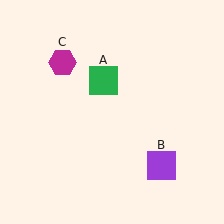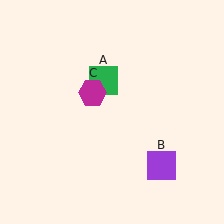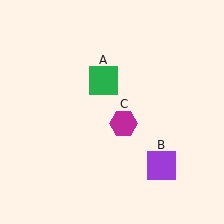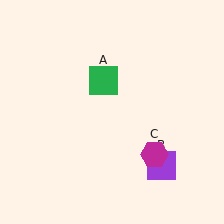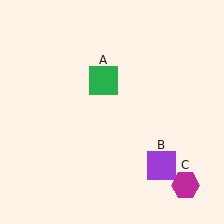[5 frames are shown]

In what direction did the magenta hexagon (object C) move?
The magenta hexagon (object C) moved down and to the right.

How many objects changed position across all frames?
1 object changed position: magenta hexagon (object C).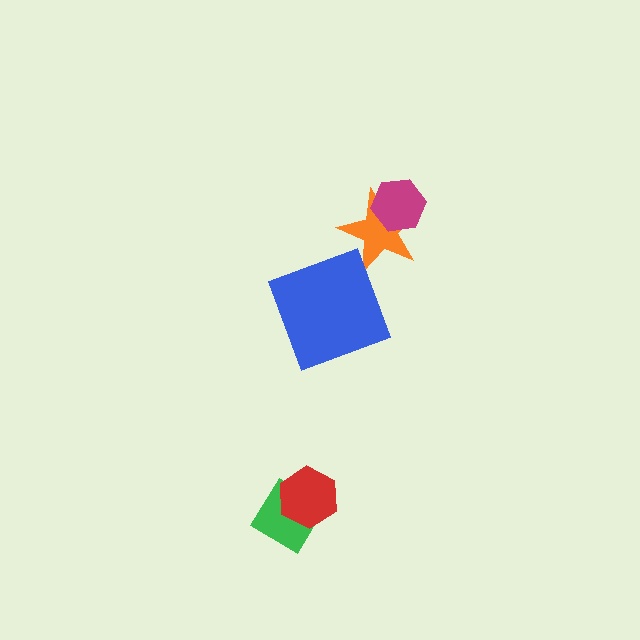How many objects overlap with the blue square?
0 objects overlap with the blue square.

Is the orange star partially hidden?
Yes, it is partially covered by another shape.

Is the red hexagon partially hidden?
No, no other shape covers it.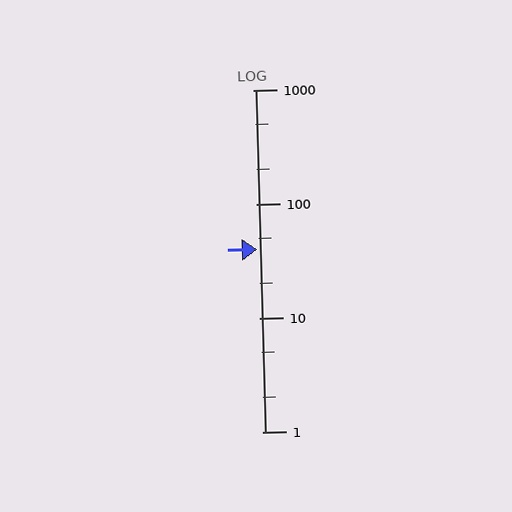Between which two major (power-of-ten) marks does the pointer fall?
The pointer is between 10 and 100.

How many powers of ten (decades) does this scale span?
The scale spans 3 decades, from 1 to 1000.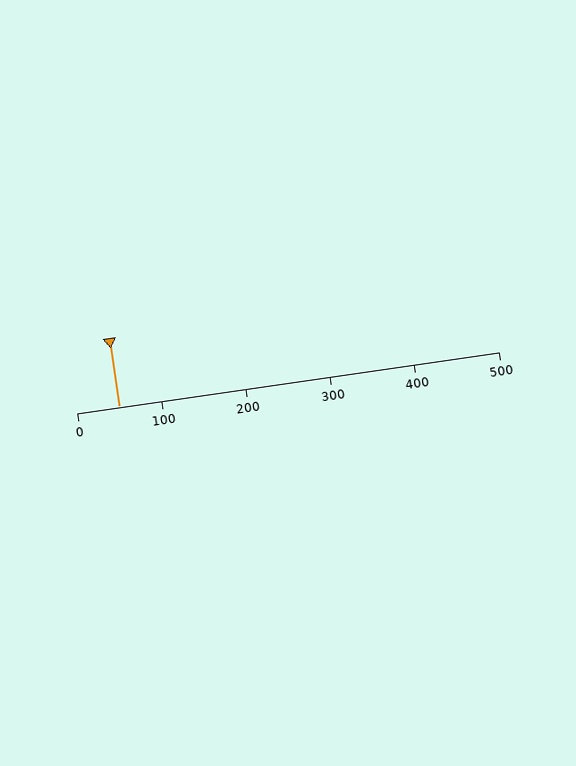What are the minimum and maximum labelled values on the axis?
The axis runs from 0 to 500.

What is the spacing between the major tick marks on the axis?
The major ticks are spaced 100 apart.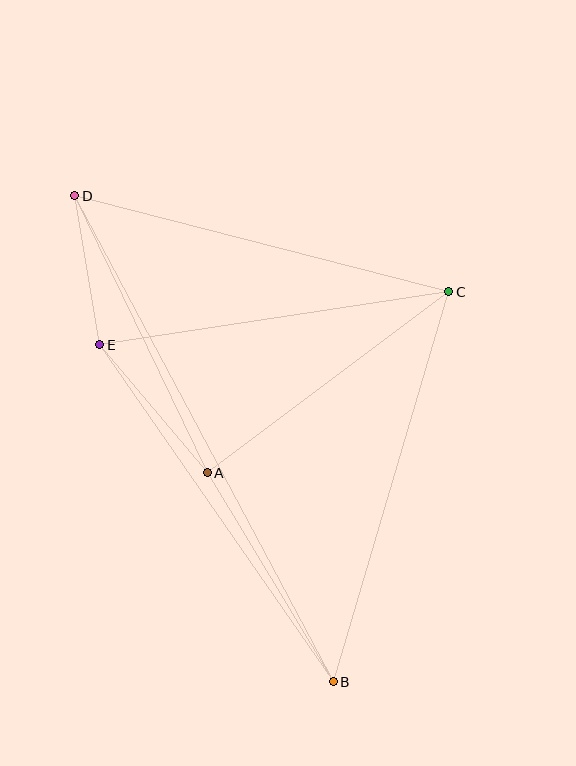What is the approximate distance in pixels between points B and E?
The distance between B and E is approximately 410 pixels.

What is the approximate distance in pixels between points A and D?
The distance between A and D is approximately 307 pixels.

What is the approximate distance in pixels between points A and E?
The distance between A and E is approximately 167 pixels.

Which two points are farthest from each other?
Points B and D are farthest from each other.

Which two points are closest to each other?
Points D and E are closest to each other.